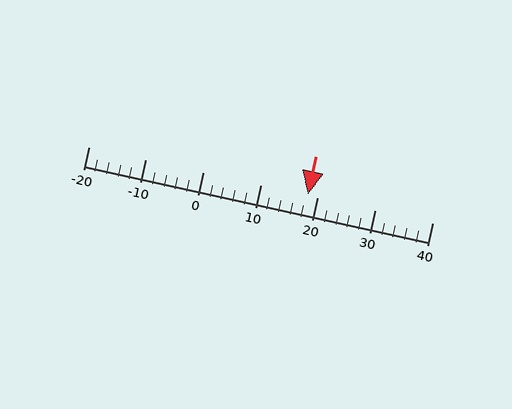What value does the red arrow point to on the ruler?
The red arrow points to approximately 18.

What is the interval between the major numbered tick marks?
The major tick marks are spaced 10 units apart.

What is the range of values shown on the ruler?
The ruler shows values from -20 to 40.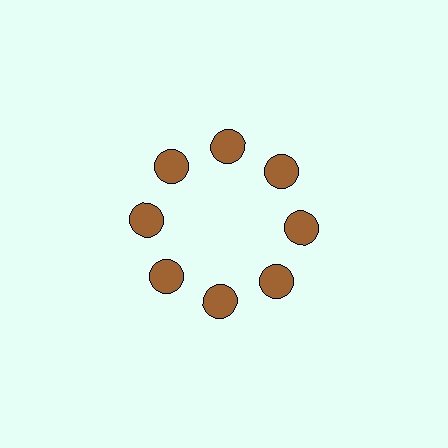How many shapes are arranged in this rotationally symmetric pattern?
There are 8 shapes, arranged in 8 groups of 1.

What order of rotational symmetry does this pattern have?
This pattern has 8-fold rotational symmetry.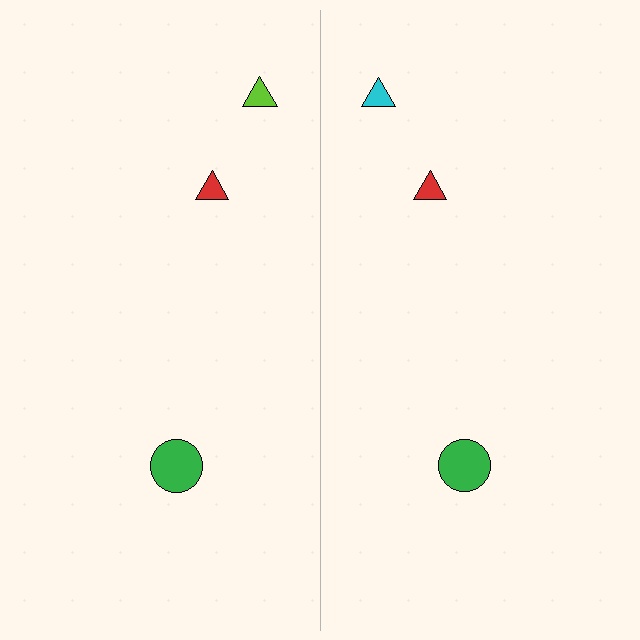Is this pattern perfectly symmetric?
No, the pattern is not perfectly symmetric. The cyan triangle on the right side breaks the symmetry — its mirror counterpart is lime.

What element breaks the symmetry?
The cyan triangle on the right side breaks the symmetry — its mirror counterpart is lime.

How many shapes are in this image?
There are 6 shapes in this image.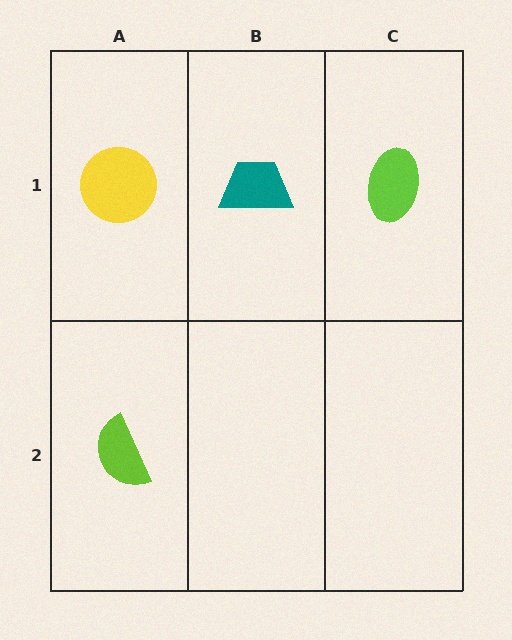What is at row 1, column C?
A lime ellipse.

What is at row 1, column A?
A yellow circle.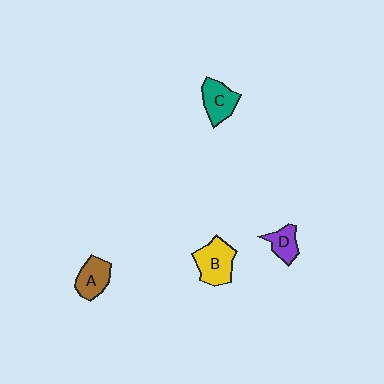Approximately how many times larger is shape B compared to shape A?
Approximately 1.3 times.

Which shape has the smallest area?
Shape D (purple).